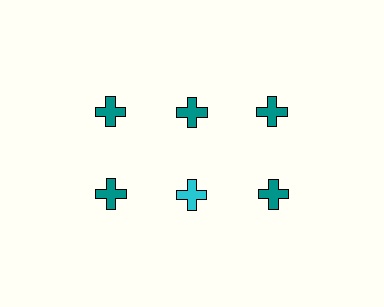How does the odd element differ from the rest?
It has a different color: cyan instead of teal.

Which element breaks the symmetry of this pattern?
The cyan cross in the second row, second from left column breaks the symmetry. All other shapes are teal crosses.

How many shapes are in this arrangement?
There are 6 shapes arranged in a grid pattern.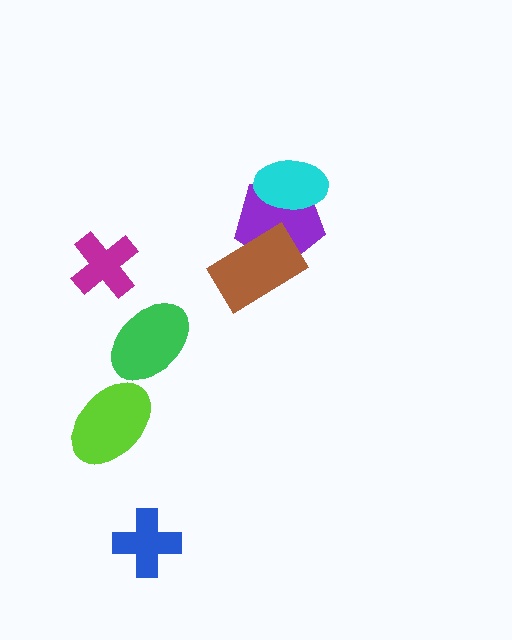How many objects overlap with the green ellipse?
0 objects overlap with the green ellipse.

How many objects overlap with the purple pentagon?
2 objects overlap with the purple pentagon.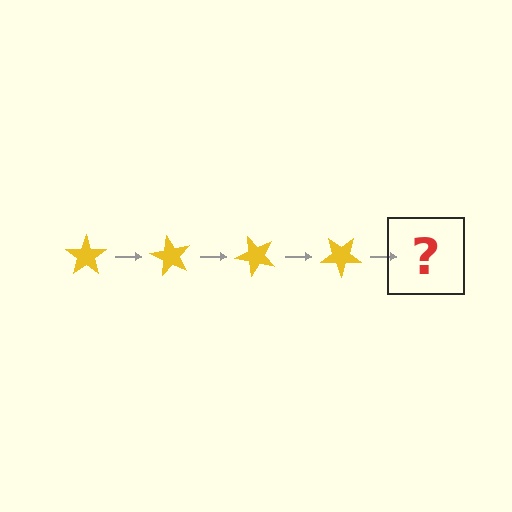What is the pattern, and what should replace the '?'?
The pattern is that the star rotates 60 degrees each step. The '?' should be a yellow star rotated 240 degrees.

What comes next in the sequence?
The next element should be a yellow star rotated 240 degrees.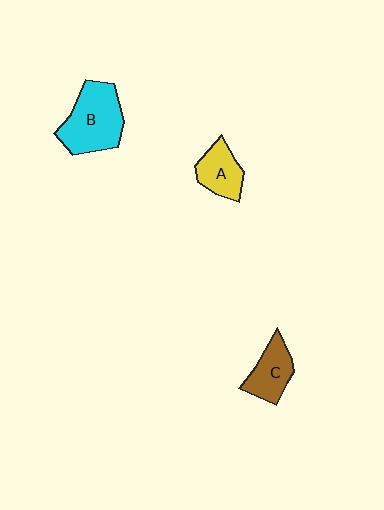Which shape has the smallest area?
Shape A (yellow).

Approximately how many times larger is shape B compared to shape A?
Approximately 1.8 times.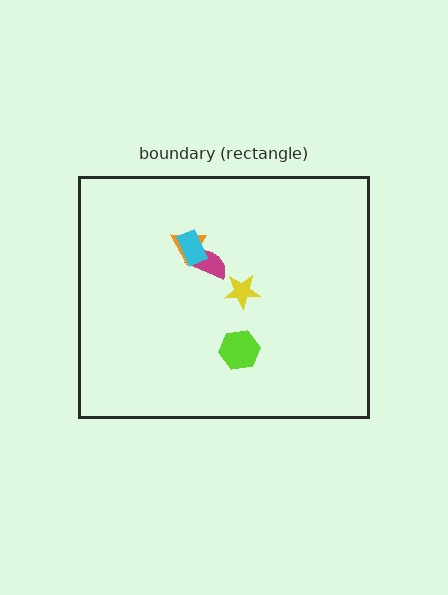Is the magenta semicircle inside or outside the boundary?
Inside.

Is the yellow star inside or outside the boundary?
Inside.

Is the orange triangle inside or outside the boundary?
Inside.